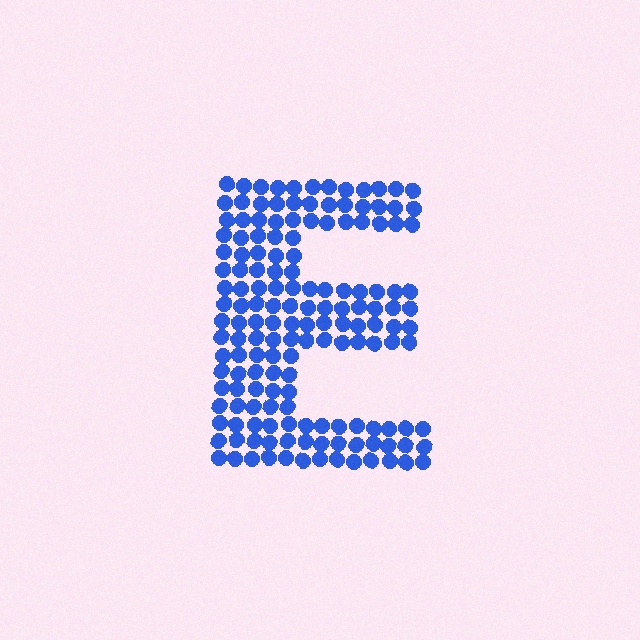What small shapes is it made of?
It is made of small circles.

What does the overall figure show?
The overall figure shows the letter E.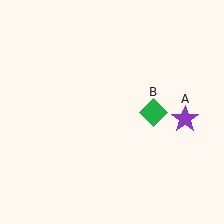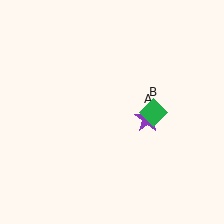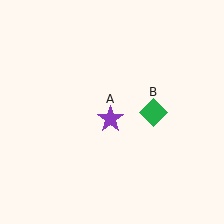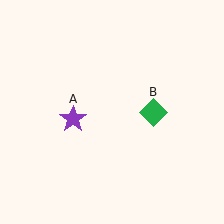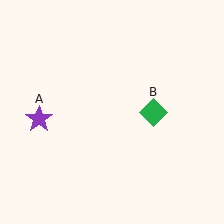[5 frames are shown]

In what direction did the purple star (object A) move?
The purple star (object A) moved left.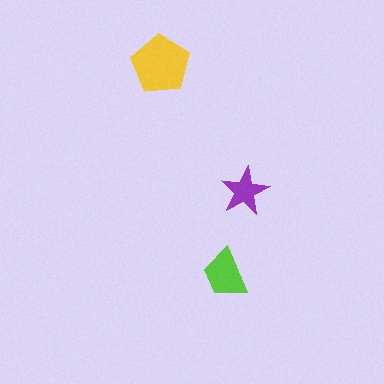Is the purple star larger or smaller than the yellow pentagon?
Smaller.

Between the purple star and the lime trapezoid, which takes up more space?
The lime trapezoid.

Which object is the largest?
The yellow pentagon.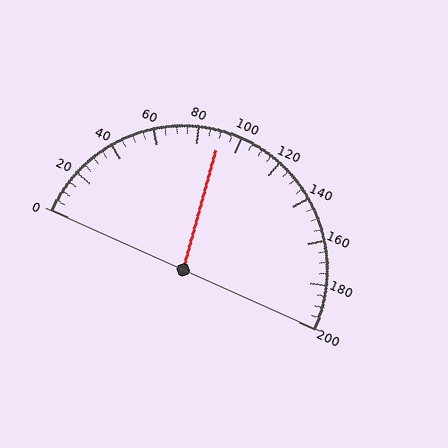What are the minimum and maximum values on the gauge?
The gauge ranges from 0 to 200.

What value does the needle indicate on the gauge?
The needle indicates approximately 90.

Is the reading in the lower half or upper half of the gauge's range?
The reading is in the lower half of the range (0 to 200).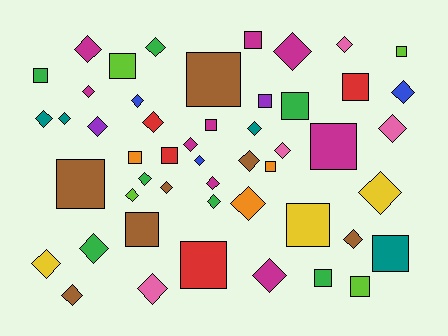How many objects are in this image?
There are 50 objects.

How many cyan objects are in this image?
There are no cyan objects.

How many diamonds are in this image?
There are 30 diamonds.